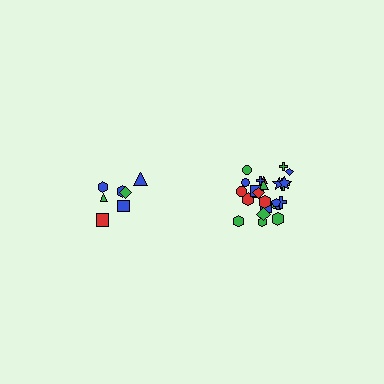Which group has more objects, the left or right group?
The right group.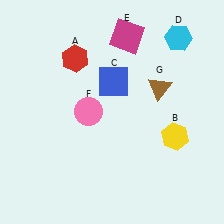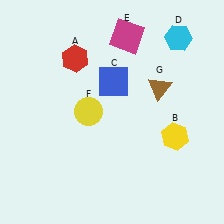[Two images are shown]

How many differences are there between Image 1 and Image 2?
There is 1 difference between the two images.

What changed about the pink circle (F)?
In Image 1, F is pink. In Image 2, it changed to yellow.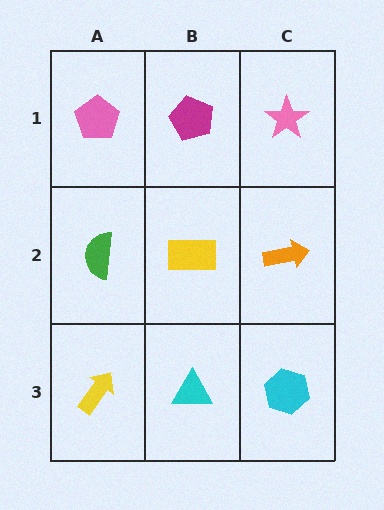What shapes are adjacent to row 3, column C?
An orange arrow (row 2, column C), a cyan triangle (row 3, column B).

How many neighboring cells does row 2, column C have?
3.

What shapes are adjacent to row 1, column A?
A green semicircle (row 2, column A), a magenta pentagon (row 1, column B).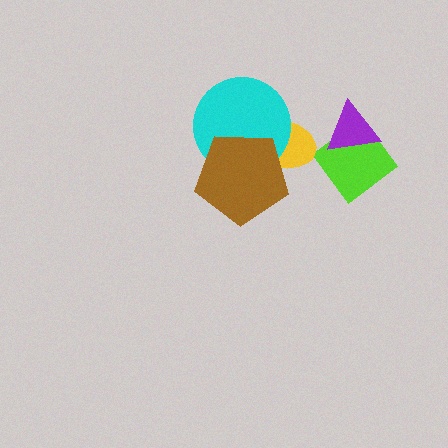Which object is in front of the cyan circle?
The brown pentagon is in front of the cyan circle.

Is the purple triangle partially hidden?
No, no other shape covers it.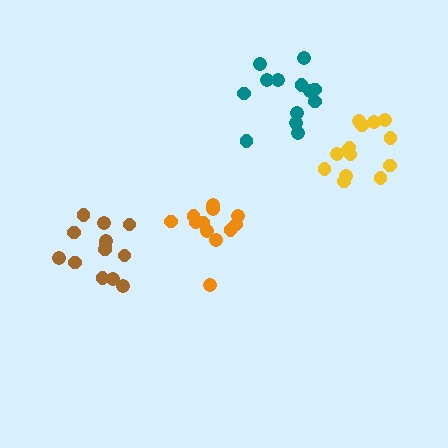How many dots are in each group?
Group 1: 12 dots, Group 2: 15 dots, Group 3: 13 dots, Group 4: 13 dots (53 total).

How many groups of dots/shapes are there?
There are 4 groups.